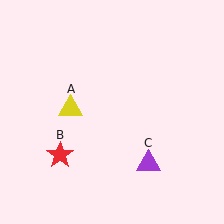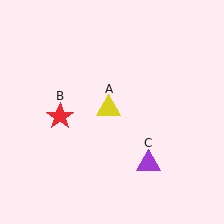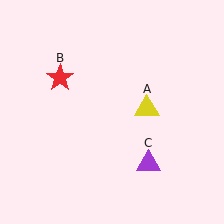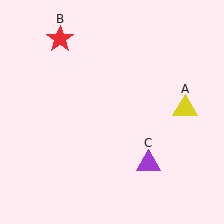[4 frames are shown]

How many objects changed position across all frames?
2 objects changed position: yellow triangle (object A), red star (object B).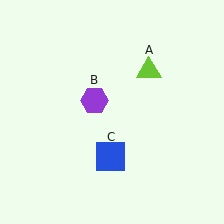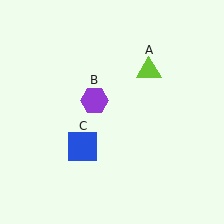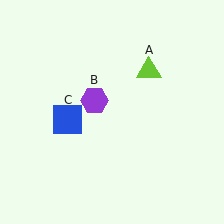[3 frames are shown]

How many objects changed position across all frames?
1 object changed position: blue square (object C).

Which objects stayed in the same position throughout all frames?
Lime triangle (object A) and purple hexagon (object B) remained stationary.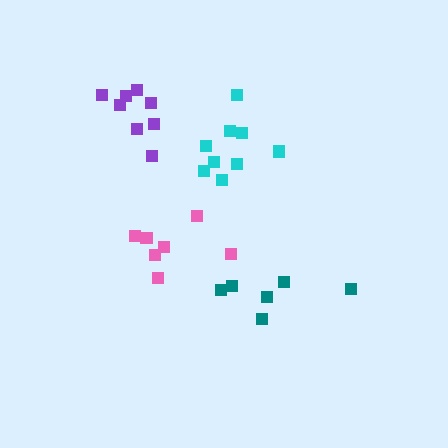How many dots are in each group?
Group 1: 8 dots, Group 2: 6 dots, Group 3: 7 dots, Group 4: 9 dots (30 total).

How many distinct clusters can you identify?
There are 4 distinct clusters.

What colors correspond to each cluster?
The clusters are colored: purple, teal, pink, cyan.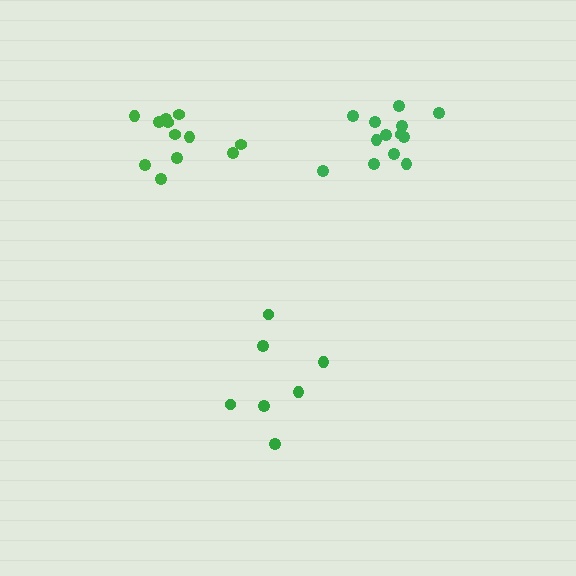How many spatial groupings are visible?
There are 3 spatial groupings.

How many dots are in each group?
Group 1: 12 dots, Group 2: 13 dots, Group 3: 7 dots (32 total).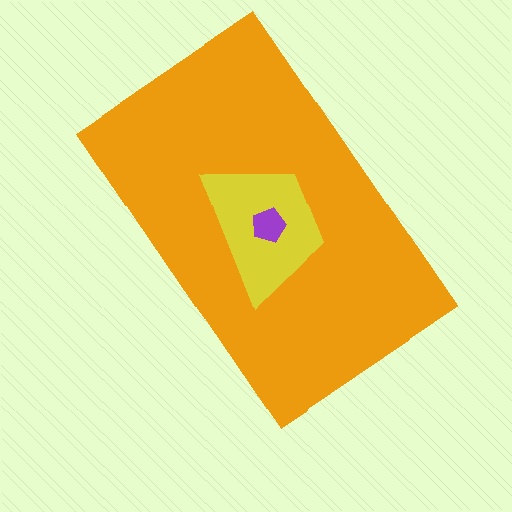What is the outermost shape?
The orange rectangle.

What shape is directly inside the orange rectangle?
The yellow trapezoid.